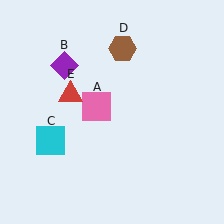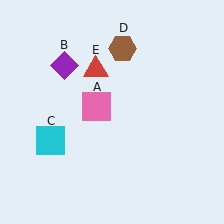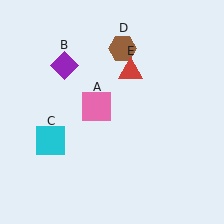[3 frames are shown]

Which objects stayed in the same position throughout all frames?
Pink square (object A) and purple diamond (object B) and cyan square (object C) and brown hexagon (object D) remained stationary.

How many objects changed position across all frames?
1 object changed position: red triangle (object E).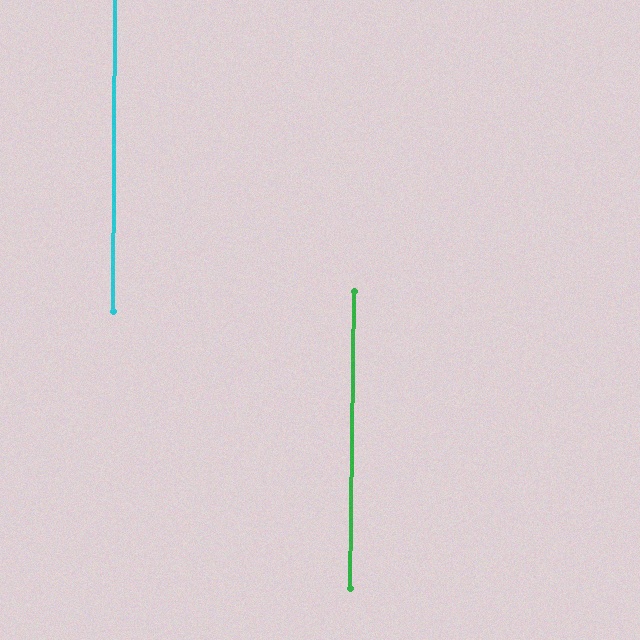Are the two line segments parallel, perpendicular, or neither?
Parallel — their directions differ by only 0.4°.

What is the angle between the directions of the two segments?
Approximately 0 degrees.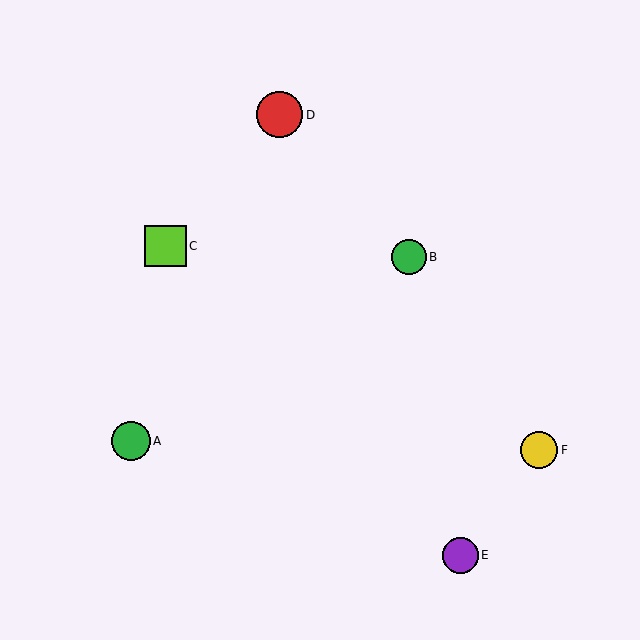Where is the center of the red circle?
The center of the red circle is at (280, 115).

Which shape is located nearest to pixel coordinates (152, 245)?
The lime square (labeled C) at (166, 246) is nearest to that location.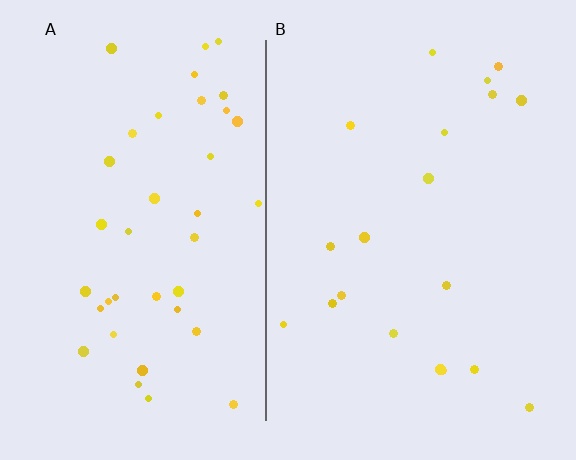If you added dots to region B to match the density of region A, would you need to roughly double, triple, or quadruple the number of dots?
Approximately double.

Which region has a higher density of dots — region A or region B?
A (the left).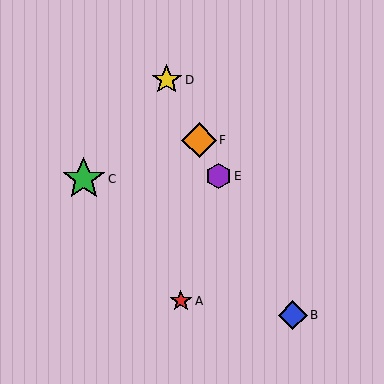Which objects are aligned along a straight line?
Objects B, D, E, F are aligned along a straight line.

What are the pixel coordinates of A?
Object A is at (181, 301).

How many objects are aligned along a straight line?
4 objects (B, D, E, F) are aligned along a straight line.